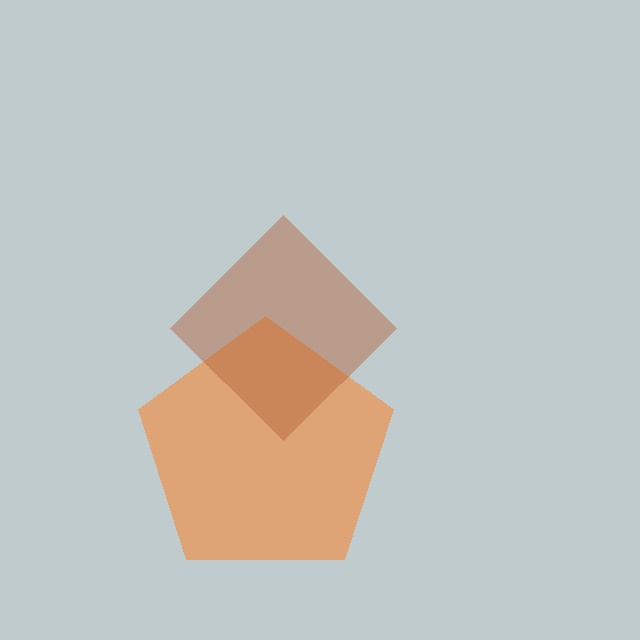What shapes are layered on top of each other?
The layered shapes are: an orange pentagon, a brown diamond.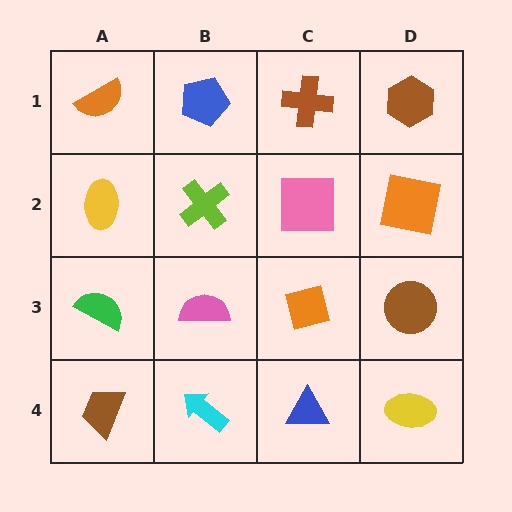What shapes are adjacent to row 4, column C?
An orange square (row 3, column C), a cyan arrow (row 4, column B), a yellow ellipse (row 4, column D).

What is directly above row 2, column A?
An orange semicircle.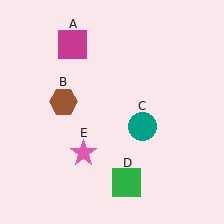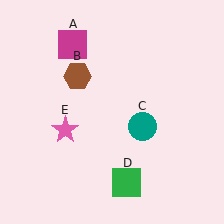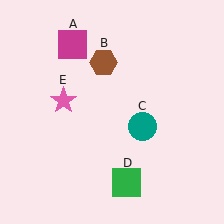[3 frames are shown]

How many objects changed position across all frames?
2 objects changed position: brown hexagon (object B), pink star (object E).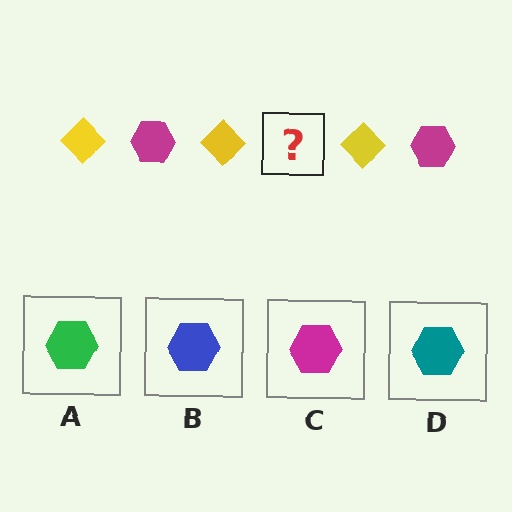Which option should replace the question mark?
Option C.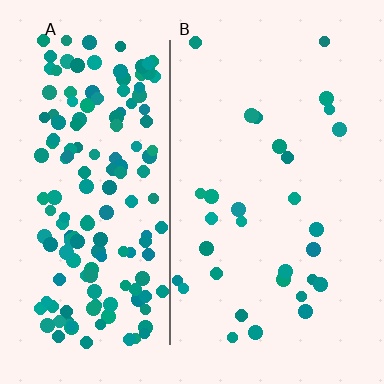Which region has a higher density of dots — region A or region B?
A (the left).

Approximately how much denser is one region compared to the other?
Approximately 5.4× — region A over region B.